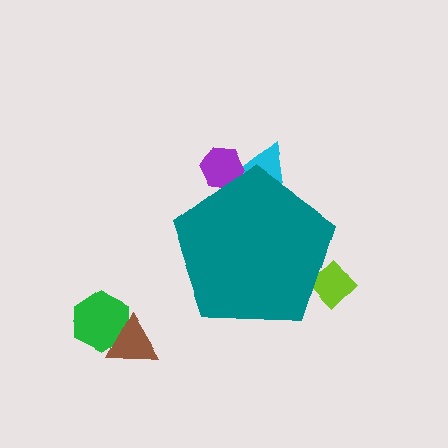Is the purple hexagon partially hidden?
Yes, the purple hexagon is partially hidden behind the teal pentagon.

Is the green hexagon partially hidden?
No, the green hexagon is fully visible.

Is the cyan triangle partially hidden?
Yes, the cyan triangle is partially hidden behind the teal pentagon.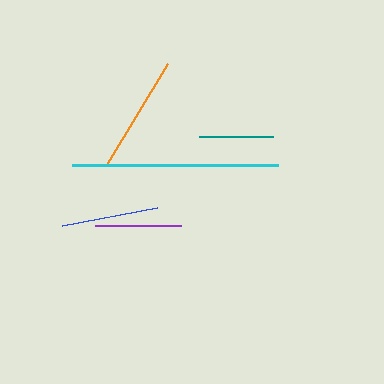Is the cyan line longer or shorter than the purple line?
The cyan line is longer than the purple line.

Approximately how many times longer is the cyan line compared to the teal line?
The cyan line is approximately 2.8 times the length of the teal line.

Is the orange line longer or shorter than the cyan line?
The cyan line is longer than the orange line.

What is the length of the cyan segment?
The cyan segment is approximately 206 pixels long.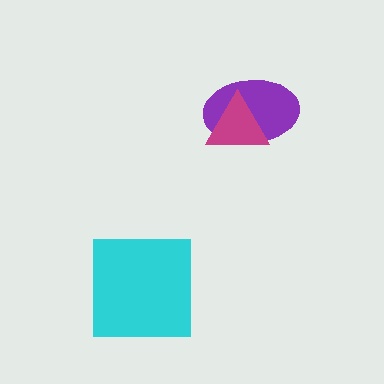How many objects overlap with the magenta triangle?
1 object overlaps with the magenta triangle.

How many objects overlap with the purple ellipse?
1 object overlaps with the purple ellipse.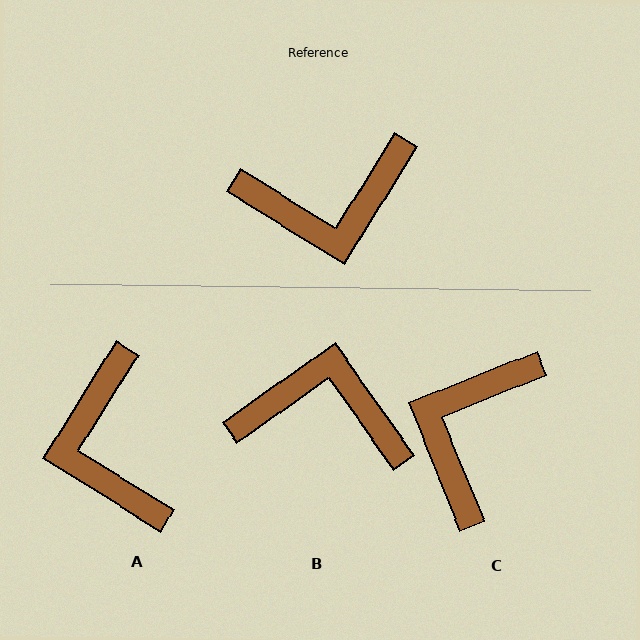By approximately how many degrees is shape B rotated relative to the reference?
Approximately 157 degrees counter-clockwise.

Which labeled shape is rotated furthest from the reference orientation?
B, about 157 degrees away.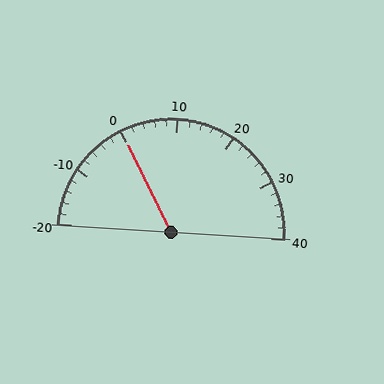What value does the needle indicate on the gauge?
The needle indicates approximately 0.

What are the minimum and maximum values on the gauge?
The gauge ranges from -20 to 40.